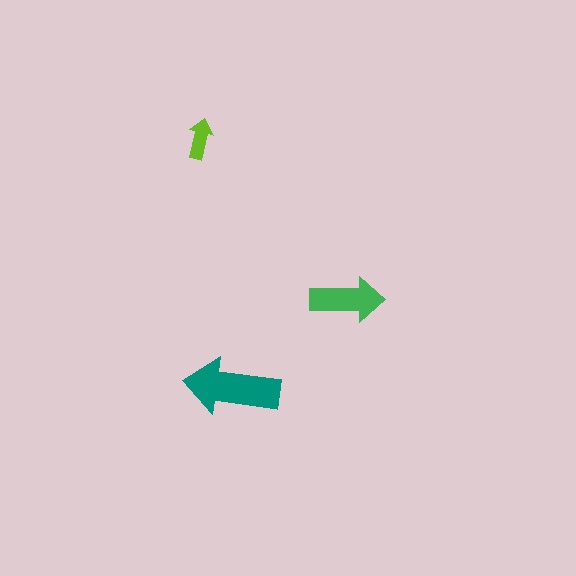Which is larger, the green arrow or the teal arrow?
The teal one.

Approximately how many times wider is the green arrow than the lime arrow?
About 2 times wider.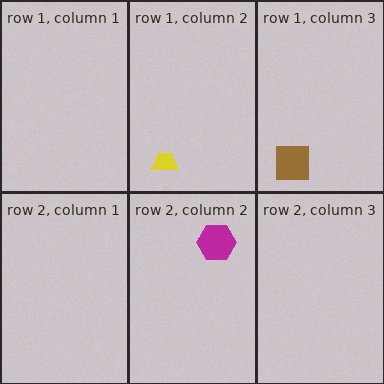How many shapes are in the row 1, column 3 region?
1.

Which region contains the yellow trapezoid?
The row 1, column 2 region.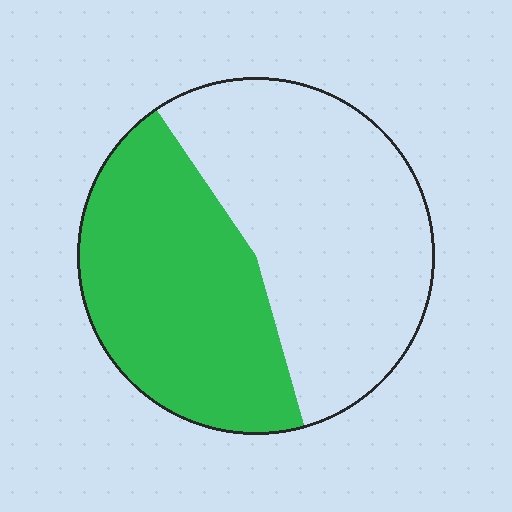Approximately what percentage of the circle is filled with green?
Approximately 45%.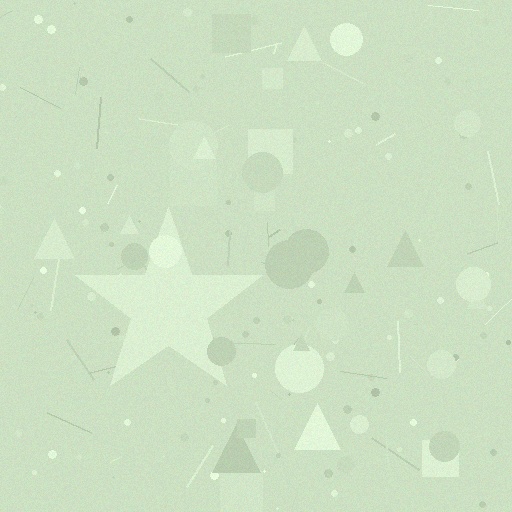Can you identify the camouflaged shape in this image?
The camouflaged shape is a star.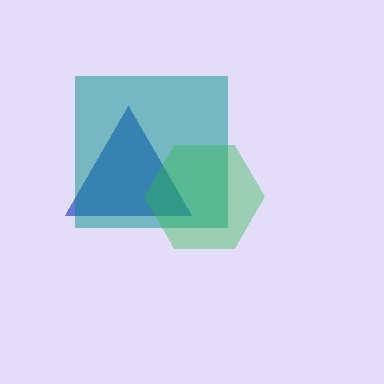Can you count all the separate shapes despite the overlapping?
Yes, there are 3 separate shapes.